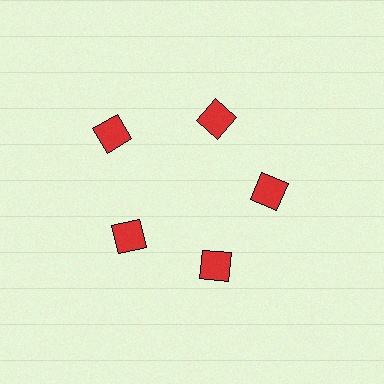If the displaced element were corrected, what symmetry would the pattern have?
It would have 5-fold rotational symmetry — the pattern would map onto itself every 72 degrees.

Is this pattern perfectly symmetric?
No. The 5 red squares are arranged in a ring, but one element near the 10 o'clock position is pushed outward from the center, breaking the 5-fold rotational symmetry.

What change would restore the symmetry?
The symmetry would be restored by moving it inward, back onto the ring so that all 5 squares sit at equal angles and equal distance from the center.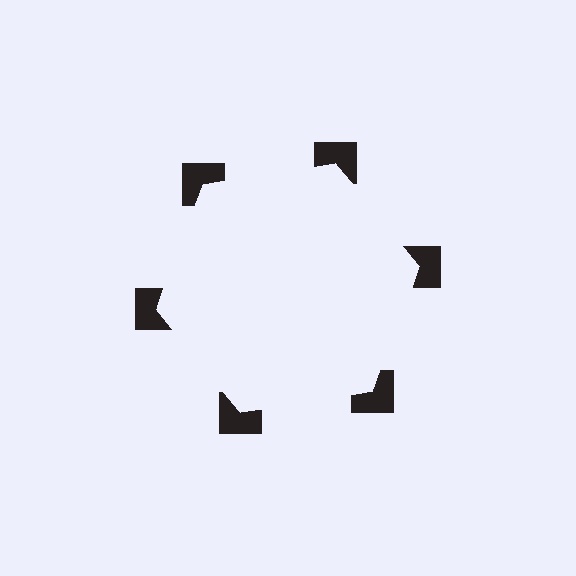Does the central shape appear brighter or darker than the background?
It typically appears slightly brighter than the background, even though no actual brightness change is drawn.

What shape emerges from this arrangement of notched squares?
An illusory hexagon — its edges are inferred from the aligned wedge cuts in the notched squares, not physically drawn.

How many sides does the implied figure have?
6 sides.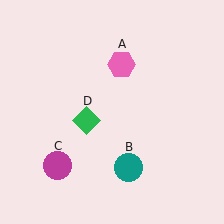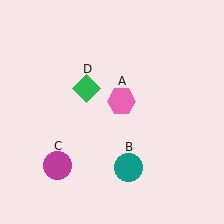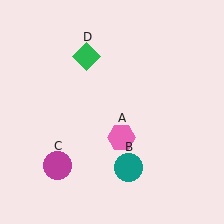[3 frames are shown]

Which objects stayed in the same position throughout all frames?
Teal circle (object B) and magenta circle (object C) remained stationary.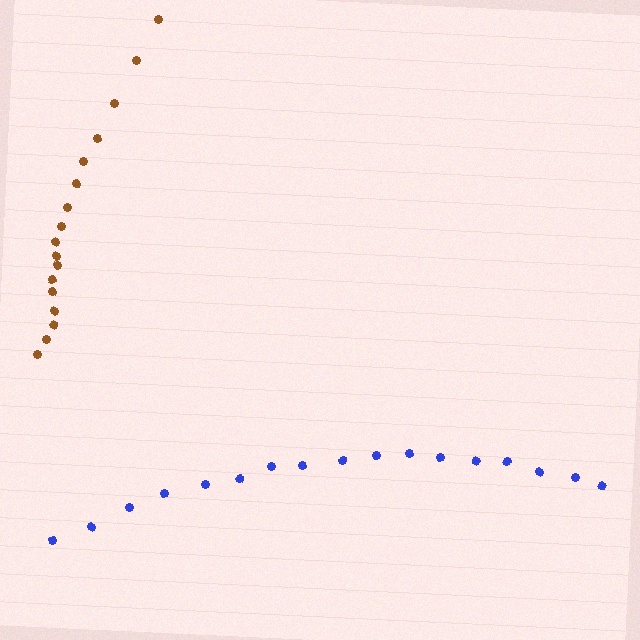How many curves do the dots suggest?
There are 2 distinct paths.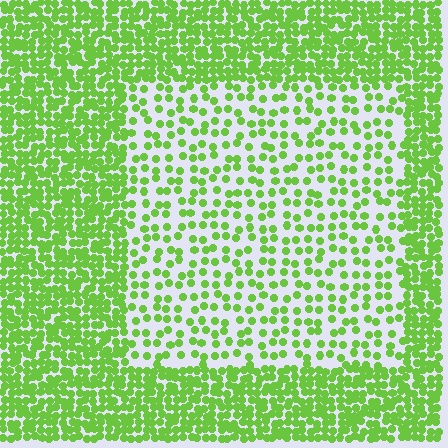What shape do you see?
I see a rectangle.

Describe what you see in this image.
The image contains small lime elements arranged at two different densities. A rectangle-shaped region is visible where the elements are less densely packed than the surrounding area.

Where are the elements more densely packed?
The elements are more densely packed outside the rectangle boundary.